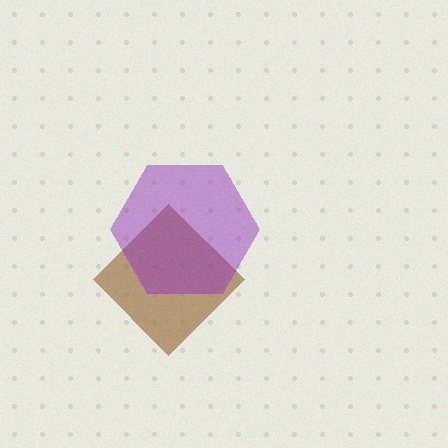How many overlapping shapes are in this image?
There are 2 overlapping shapes in the image.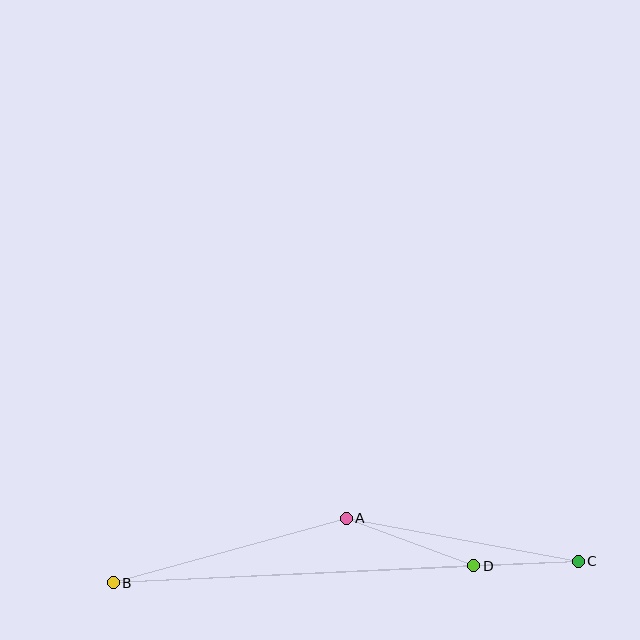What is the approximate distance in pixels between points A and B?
The distance between A and B is approximately 242 pixels.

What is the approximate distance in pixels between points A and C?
The distance between A and C is approximately 236 pixels.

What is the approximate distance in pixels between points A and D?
The distance between A and D is approximately 136 pixels.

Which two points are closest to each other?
Points C and D are closest to each other.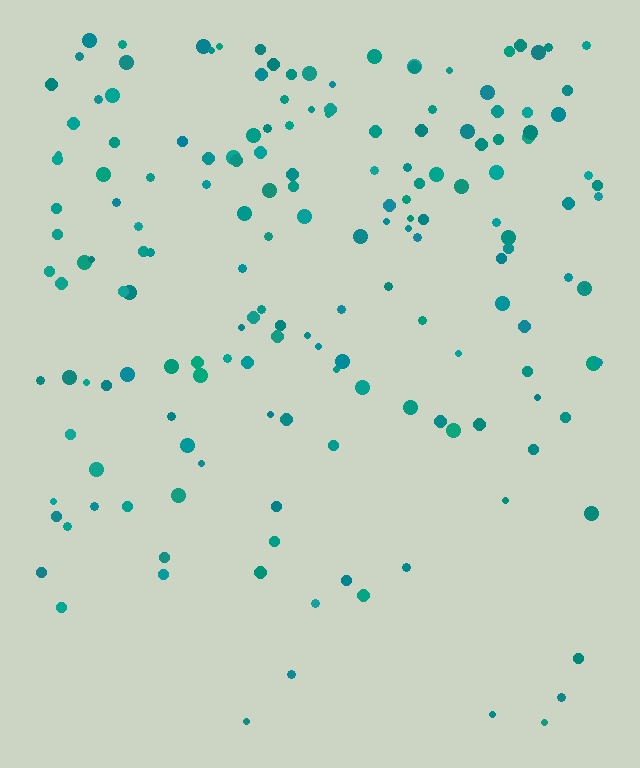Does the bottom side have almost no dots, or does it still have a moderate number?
Still a moderate number, just noticeably fewer than the top.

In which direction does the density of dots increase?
From bottom to top, with the top side densest.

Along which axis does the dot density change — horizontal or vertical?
Vertical.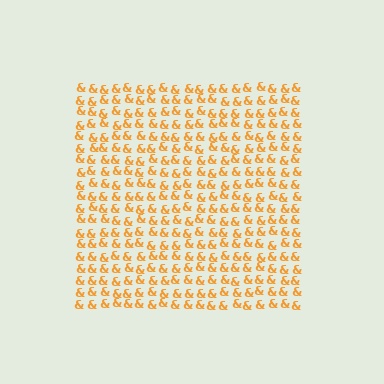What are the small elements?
The small elements are ampersands.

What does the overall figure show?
The overall figure shows a square.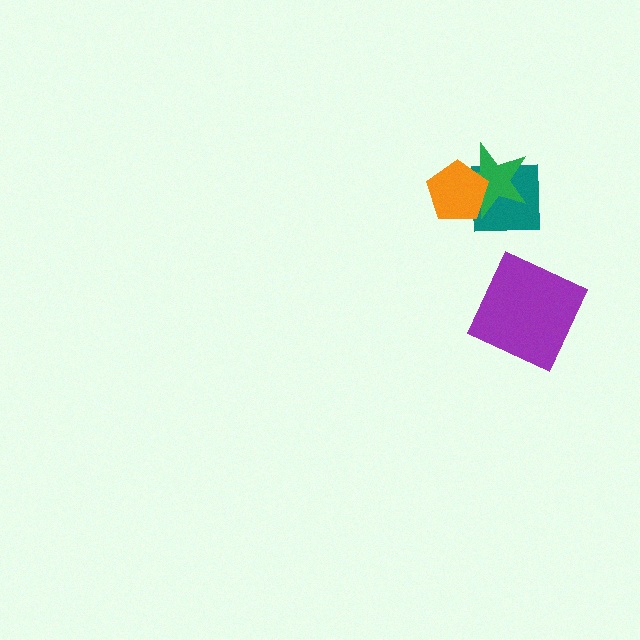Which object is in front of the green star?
The orange pentagon is in front of the green star.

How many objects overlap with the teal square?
2 objects overlap with the teal square.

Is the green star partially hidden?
Yes, it is partially covered by another shape.